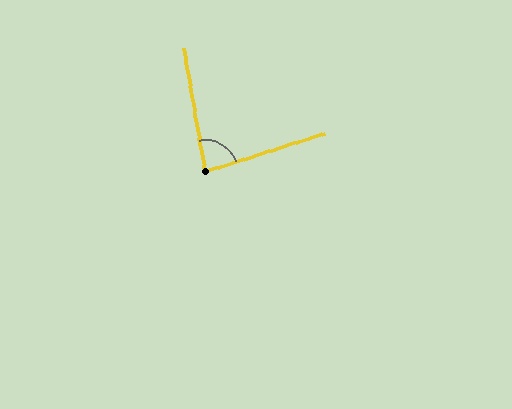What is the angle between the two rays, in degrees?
Approximately 82 degrees.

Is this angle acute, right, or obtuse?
It is acute.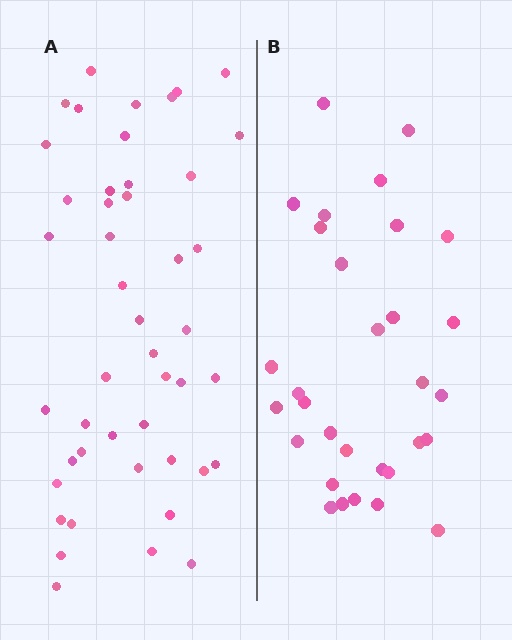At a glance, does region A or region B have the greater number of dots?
Region A (the left region) has more dots.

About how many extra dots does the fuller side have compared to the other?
Region A has approximately 15 more dots than region B.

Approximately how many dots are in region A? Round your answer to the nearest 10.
About 50 dots. (The exact count is 46, which rounds to 50.)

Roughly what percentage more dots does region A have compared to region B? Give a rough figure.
About 50% more.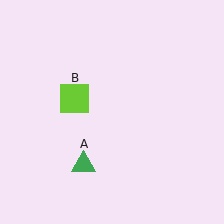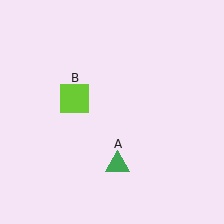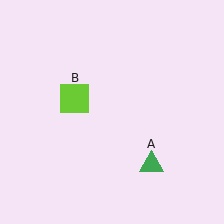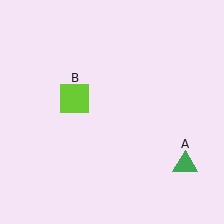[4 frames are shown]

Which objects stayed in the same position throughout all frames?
Lime square (object B) remained stationary.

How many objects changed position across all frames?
1 object changed position: green triangle (object A).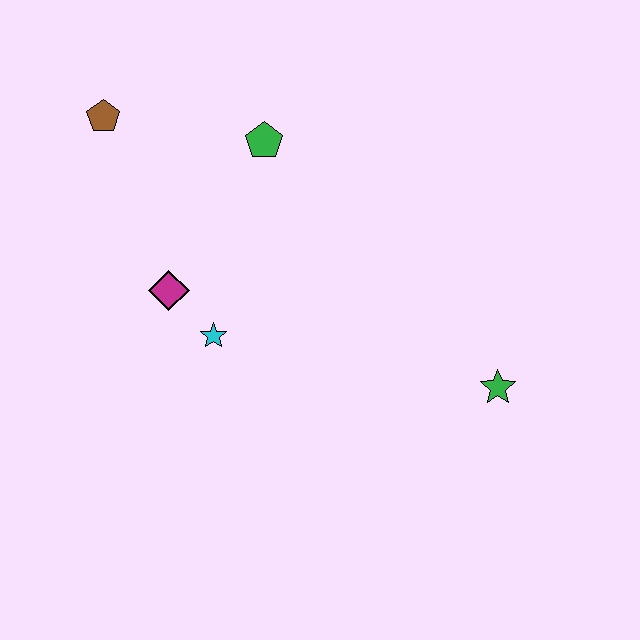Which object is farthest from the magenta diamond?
The green star is farthest from the magenta diamond.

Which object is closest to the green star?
The cyan star is closest to the green star.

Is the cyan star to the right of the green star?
No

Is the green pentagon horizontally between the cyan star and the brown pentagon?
No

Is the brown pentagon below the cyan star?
No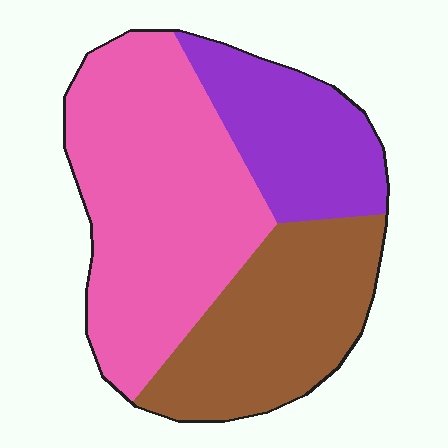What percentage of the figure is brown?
Brown covers about 30% of the figure.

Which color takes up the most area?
Pink, at roughly 50%.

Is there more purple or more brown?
Brown.